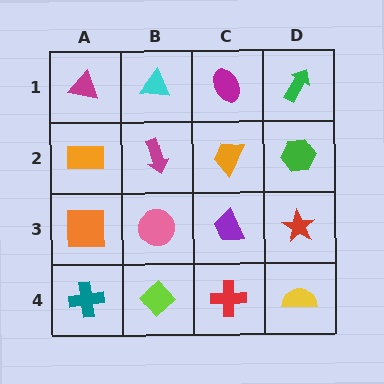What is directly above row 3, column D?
A green hexagon.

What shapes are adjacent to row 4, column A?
An orange square (row 3, column A), a lime diamond (row 4, column B).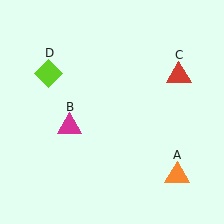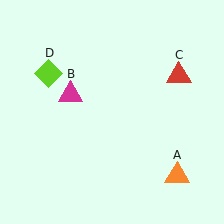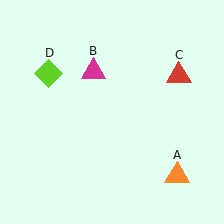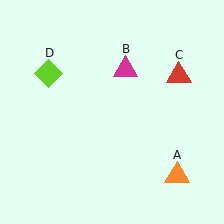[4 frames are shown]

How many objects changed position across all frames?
1 object changed position: magenta triangle (object B).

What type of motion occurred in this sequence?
The magenta triangle (object B) rotated clockwise around the center of the scene.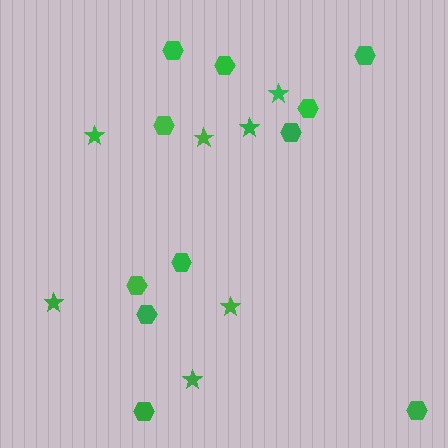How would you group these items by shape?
There are 2 groups: one group of hexagons (11) and one group of stars (7).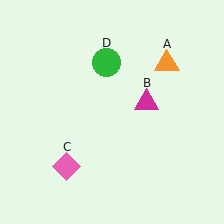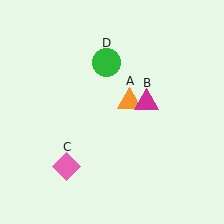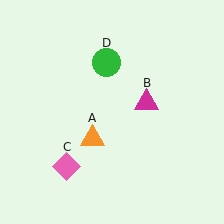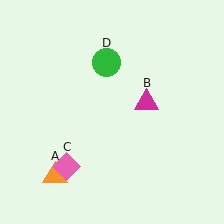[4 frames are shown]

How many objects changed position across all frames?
1 object changed position: orange triangle (object A).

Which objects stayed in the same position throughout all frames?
Magenta triangle (object B) and pink diamond (object C) and green circle (object D) remained stationary.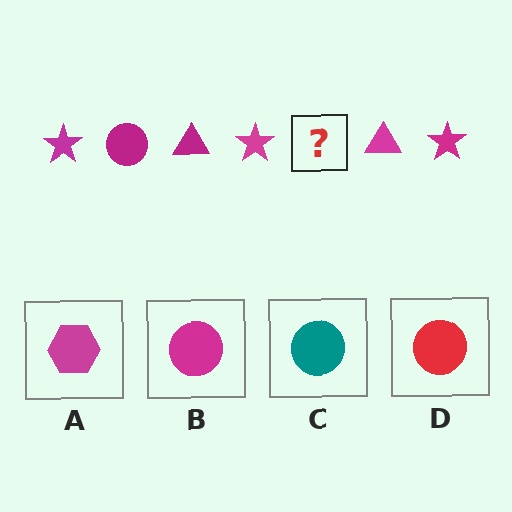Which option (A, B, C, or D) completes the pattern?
B.